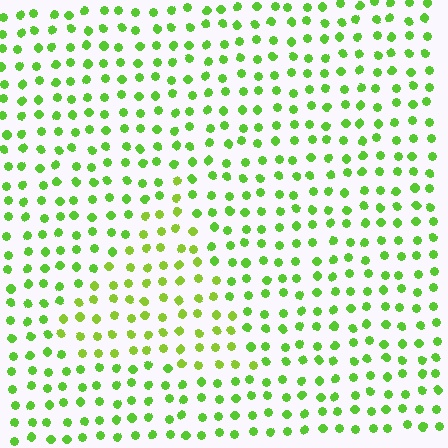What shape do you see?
I see a triangle.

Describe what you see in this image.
The image is filled with small lime elements in a uniform arrangement. A triangle-shaped region is visible where the elements are tinted to a slightly different hue, forming a subtle color boundary.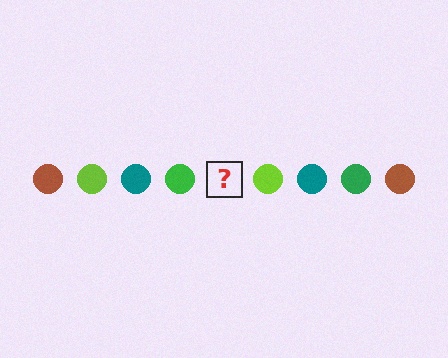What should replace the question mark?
The question mark should be replaced with a brown circle.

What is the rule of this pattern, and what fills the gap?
The rule is that the pattern cycles through brown, lime, teal, green circles. The gap should be filled with a brown circle.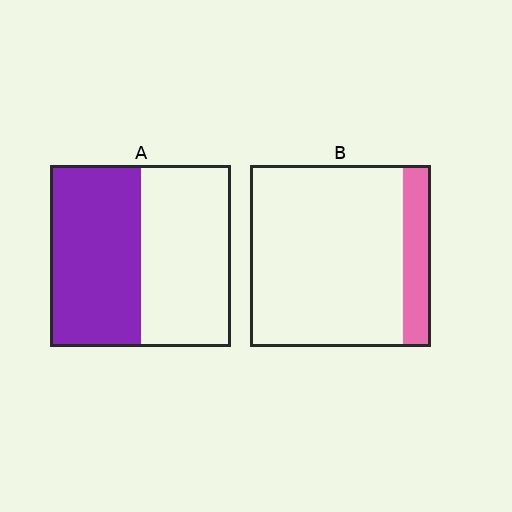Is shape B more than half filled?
No.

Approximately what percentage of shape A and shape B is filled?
A is approximately 50% and B is approximately 15%.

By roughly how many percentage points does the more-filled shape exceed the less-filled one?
By roughly 35 percentage points (A over B).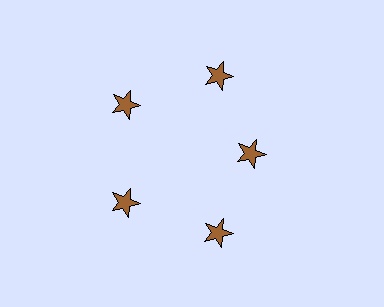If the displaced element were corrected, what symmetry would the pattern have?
It would have 5-fold rotational symmetry — the pattern would map onto itself every 72 degrees.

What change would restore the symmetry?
The symmetry would be restored by moving it outward, back onto the ring so that all 5 stars sit at equal angles and equal distance from the center.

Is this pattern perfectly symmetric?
No. The 5 brown stars are arranged in a ring, but one element near the 3 o'clock position is pulled inward toward the center, breaking the 5-fold rotational symmetry.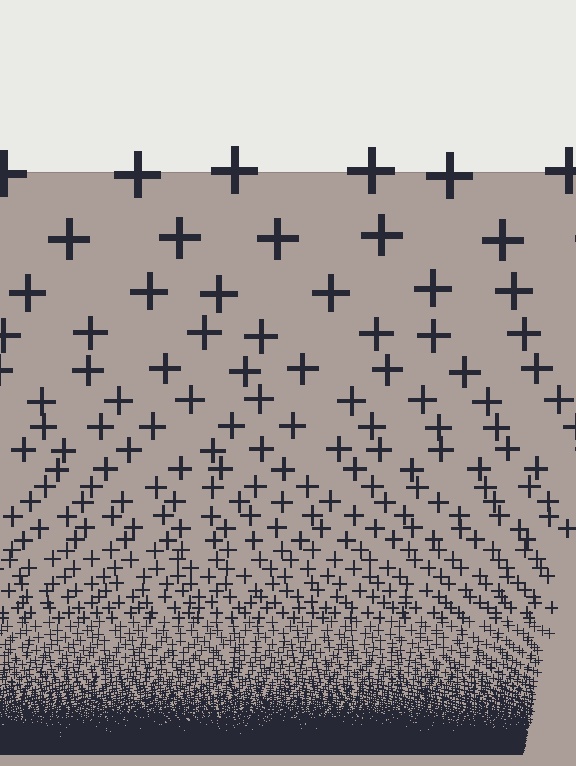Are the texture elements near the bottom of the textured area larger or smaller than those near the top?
Smaller. The gradient is inverted — elements near the bottom are smaller and denser.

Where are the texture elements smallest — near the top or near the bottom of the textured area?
Near the bottom.